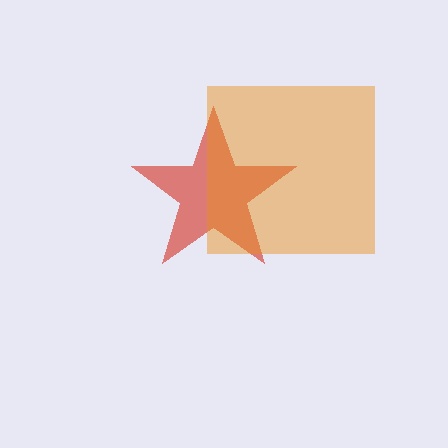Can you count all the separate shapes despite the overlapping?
Yes, there are 2 separate shapes.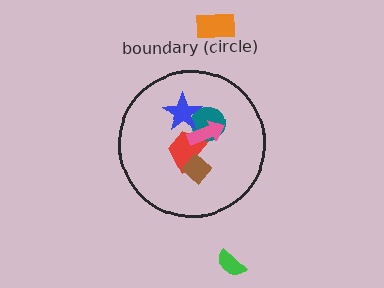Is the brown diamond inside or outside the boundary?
Inside.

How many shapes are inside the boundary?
5 inside, 2 outside.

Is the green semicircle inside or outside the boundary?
Outside.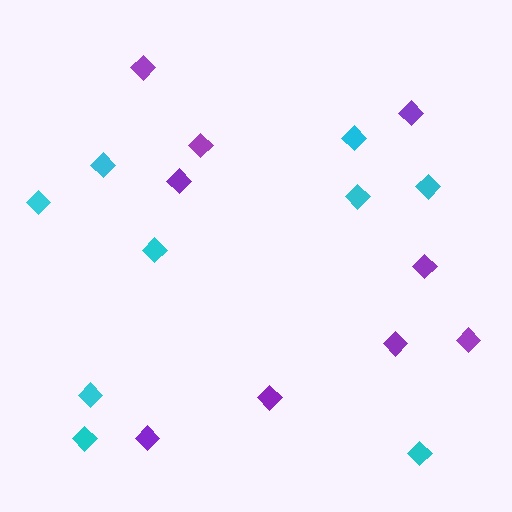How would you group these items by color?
There are 2 groups: one group of purple diamonds (9) and one group of cyan diamonds (9).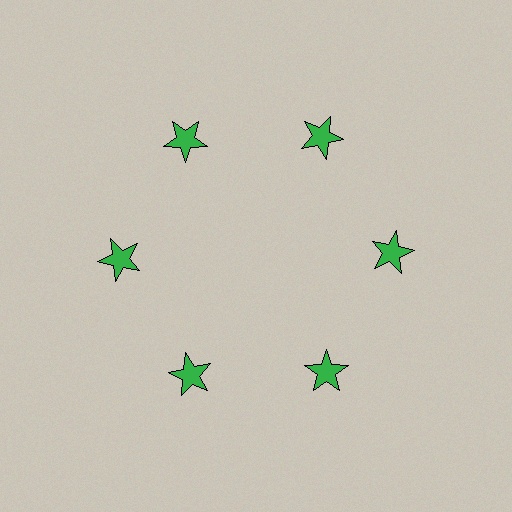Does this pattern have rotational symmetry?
Yes, this pattern has 6-fold rotational symmetry. It looks the same after rotating 60 degrees around the center.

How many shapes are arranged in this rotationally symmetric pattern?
There are 6 shapes, arranged in 6 groups of 1.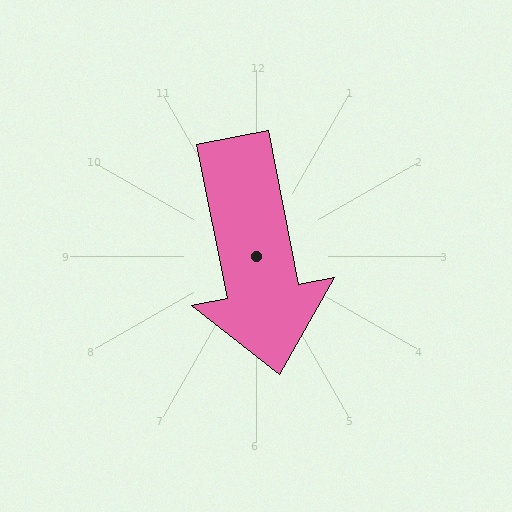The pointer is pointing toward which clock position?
Roughly 6 o'clock.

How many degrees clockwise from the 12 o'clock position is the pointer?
Approximately 169 degrees.